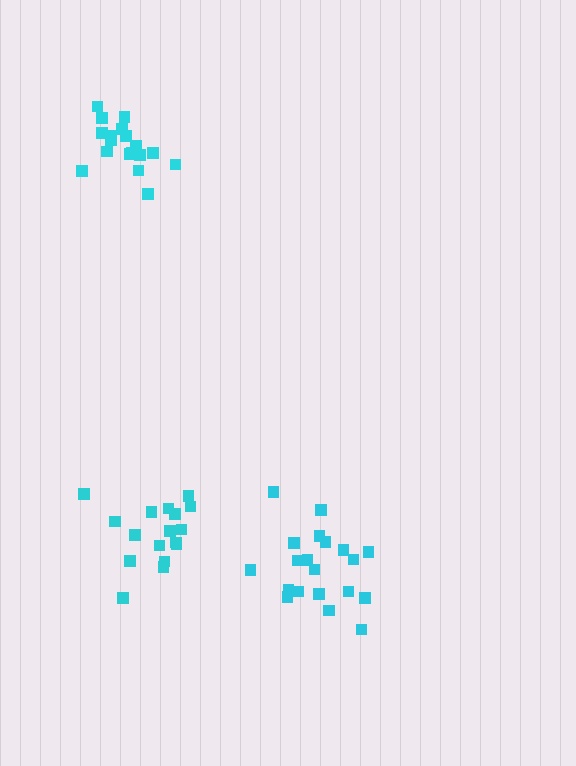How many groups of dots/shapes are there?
There are 3 groups.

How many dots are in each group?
Group 1: 20 dots, Group 2: 18 dots, Group 3: 17 dots (55 total).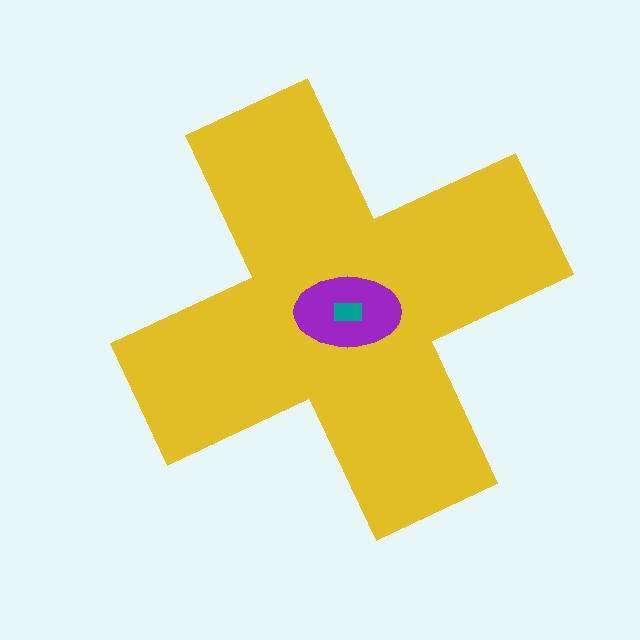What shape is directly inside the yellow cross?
The purple ellipse.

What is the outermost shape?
The yellow cross.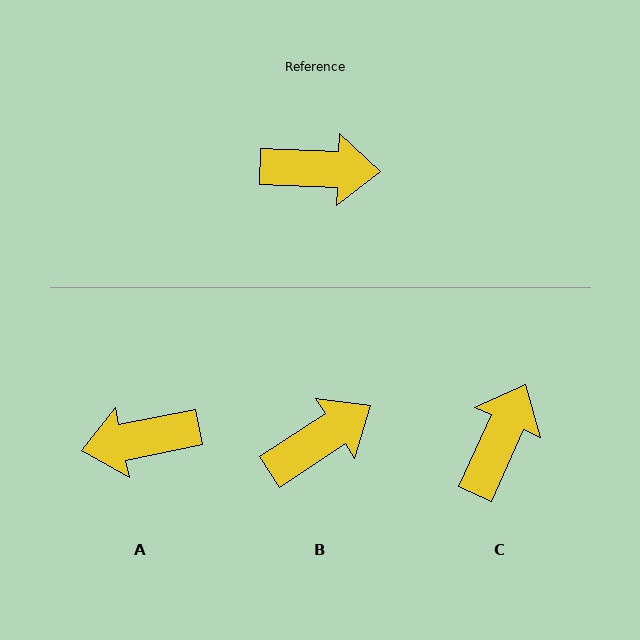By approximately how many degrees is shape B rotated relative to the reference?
Approximately 36 degrees counter-clockwise.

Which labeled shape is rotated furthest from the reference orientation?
A, about 166 degrees away.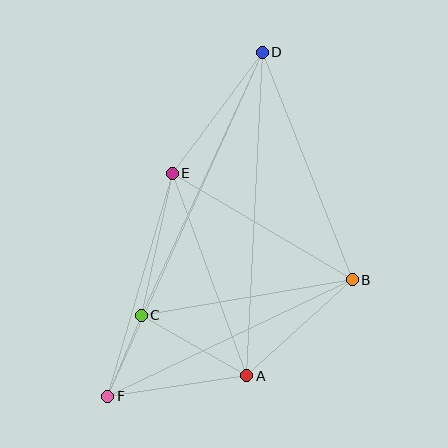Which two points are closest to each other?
Points C and F are closest to each other.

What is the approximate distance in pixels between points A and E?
The distance between A and E is approximately 216 pixels.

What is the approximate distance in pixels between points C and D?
The distance between C and D is approximately 290 pixels.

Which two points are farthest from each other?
Points D and F are farthest from each other.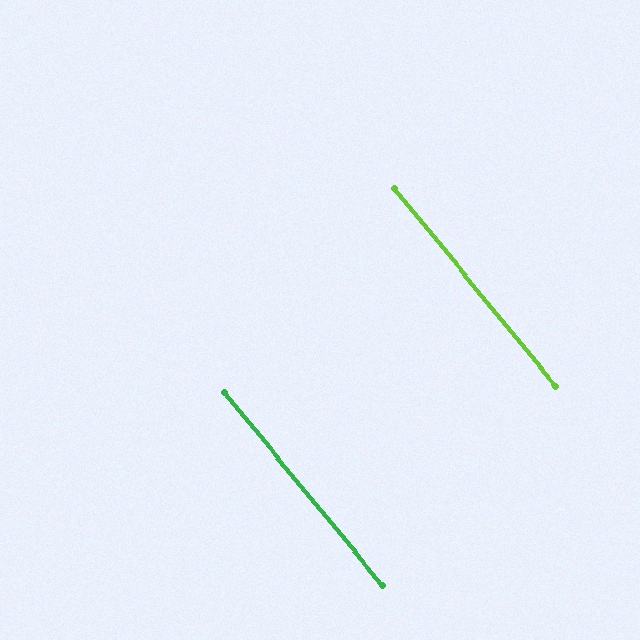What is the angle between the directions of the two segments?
Approximately 0 degrees.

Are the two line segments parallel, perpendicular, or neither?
Parallel — their directions differ by only 0.1°.